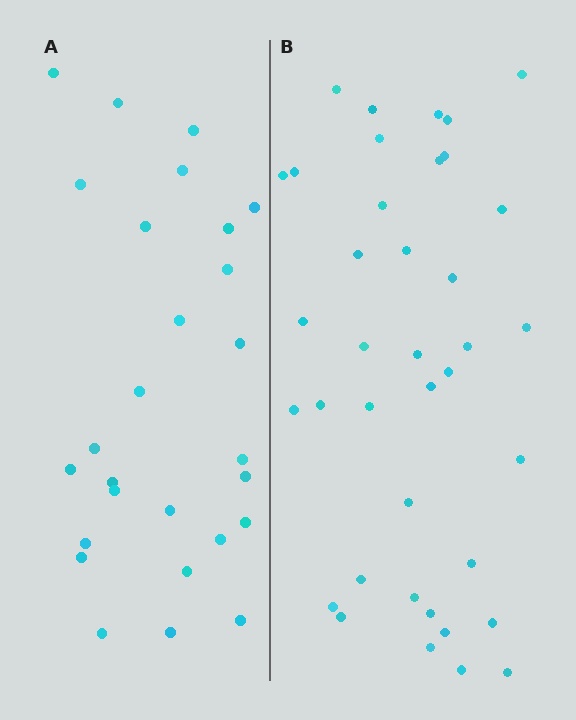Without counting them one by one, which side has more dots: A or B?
Region B (the right region) has more dots.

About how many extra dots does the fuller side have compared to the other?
Region B has roughly 12 or so more dots than region A.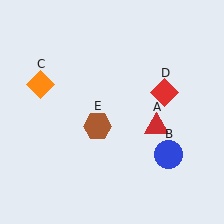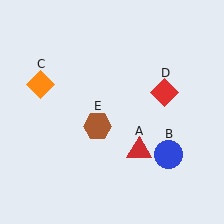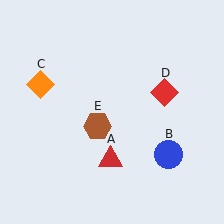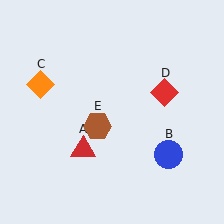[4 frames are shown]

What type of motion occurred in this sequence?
The red triangle (object A) rotated clockwise around the center of the scene.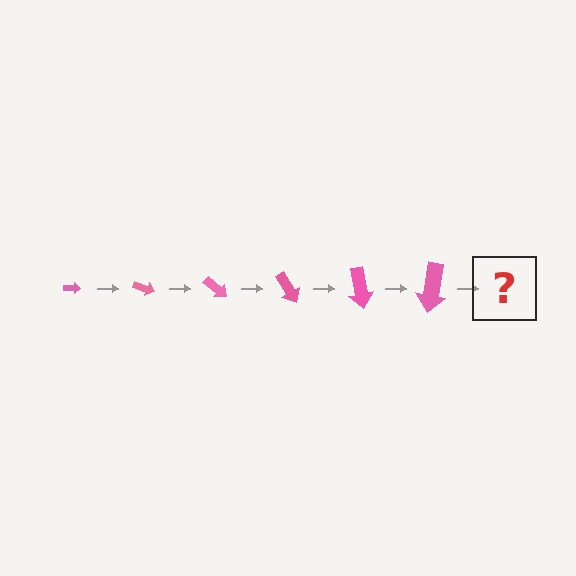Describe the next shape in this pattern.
It should be an arrow, larger than the previous one and rotated 120 degrees from the start.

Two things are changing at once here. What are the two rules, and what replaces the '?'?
The two rules are that the arrow grows larger each step and it rotates 20 degrees each step. The '?' should be an arrow, larger than the previous one and rotated 120 degrees from the start.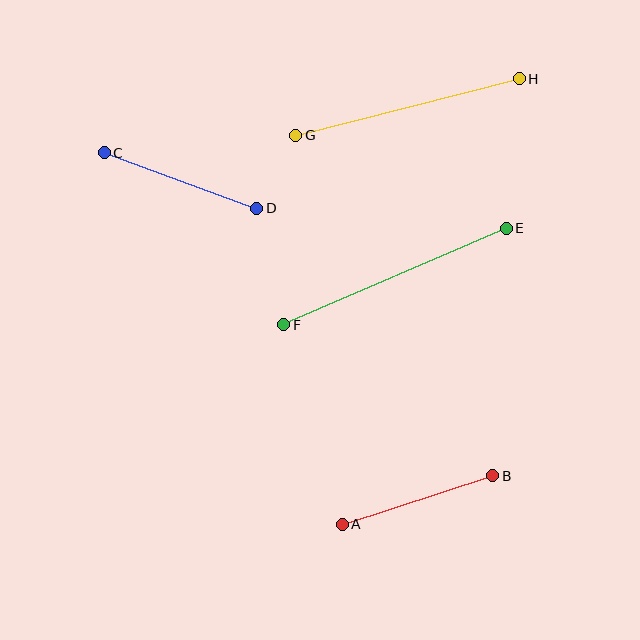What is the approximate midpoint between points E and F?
The midpoint is at approximately (395, 276) pixels.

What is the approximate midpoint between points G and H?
The midpoint is at approximately (407, 107) pixels.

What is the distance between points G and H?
The distance is approximately 231 pixels.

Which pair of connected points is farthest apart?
Points E and F are farthest apart.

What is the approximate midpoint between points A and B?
The midpoint is at approximately (417, 500) pixels.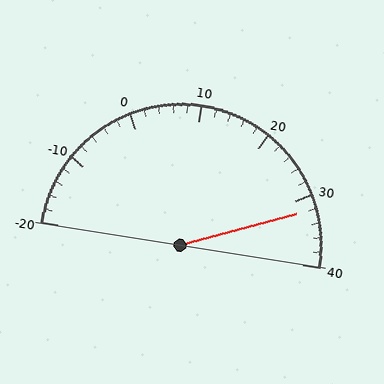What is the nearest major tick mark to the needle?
The nearest major tick mark is 30.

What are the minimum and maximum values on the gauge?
The gauge ranges from -20 to 40.